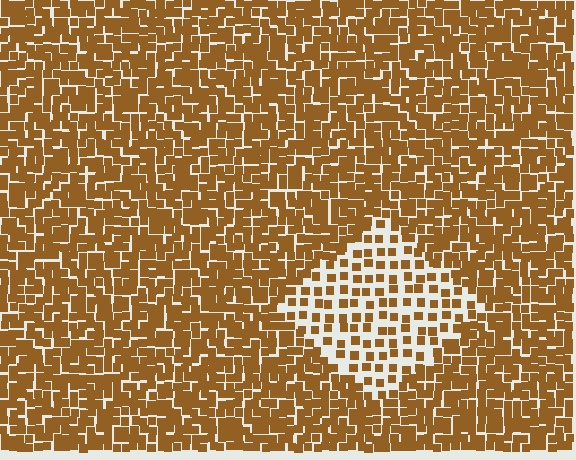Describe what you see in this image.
The image contains small brown elements arranged at two different densities. A diamond-shaped region is visible where the elements are less densely packed than the surrounding area.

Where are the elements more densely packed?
The elements are more densely packed outside the diamond boundary.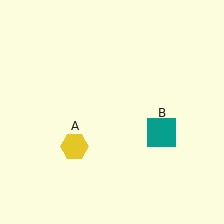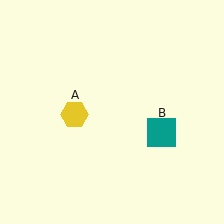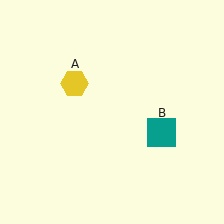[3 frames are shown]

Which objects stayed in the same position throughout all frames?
Teal square (object B) remained stationary.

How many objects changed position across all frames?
1 object changed position: yellow hexagon (object A).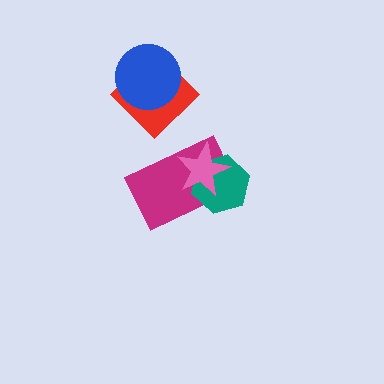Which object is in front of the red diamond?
The blue circle is in front of the red diamond.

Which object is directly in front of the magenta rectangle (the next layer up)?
The teal hexagon is directly in front of the magenta rectangle.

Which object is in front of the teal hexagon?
The pink star is in front of the teal hexagon.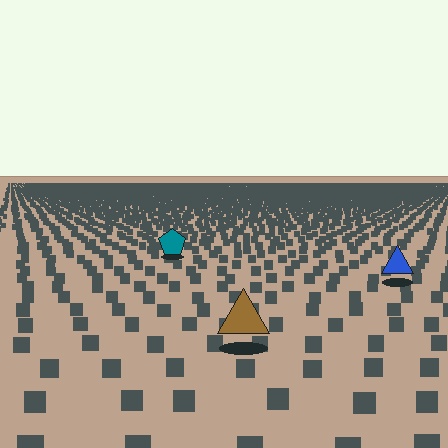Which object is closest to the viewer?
The brown triangle is closest. The texture marks near it are larger and more spread out.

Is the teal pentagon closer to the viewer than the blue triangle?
No. The blue triangle is closer — you can tell from the texture gradient: the ground texture is coarser near it.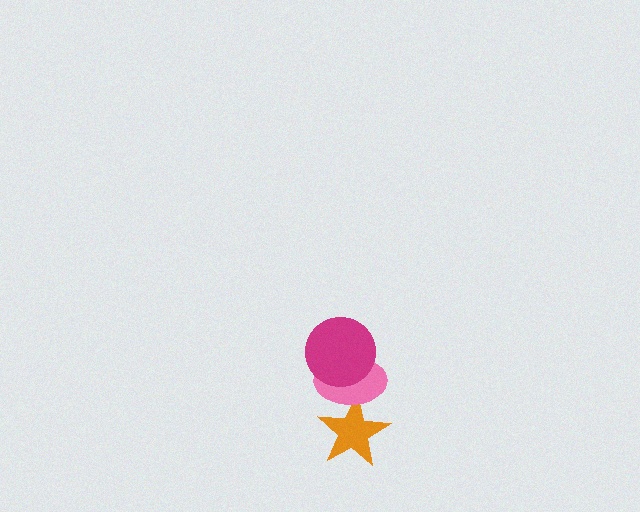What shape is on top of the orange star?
The pink ellipse is on top of the orange star.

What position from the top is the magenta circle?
The magenta circle is 1st from the top.